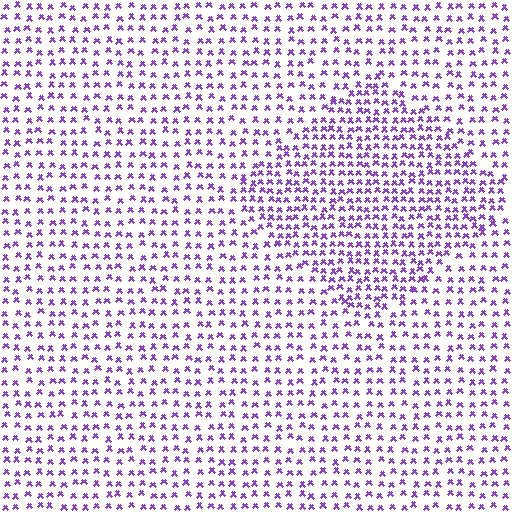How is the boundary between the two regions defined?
The boundary is defined by a change in element density (approximately 1.6x ratio). All elements are the same color, size, and shape.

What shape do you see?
I see a diamond.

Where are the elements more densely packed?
The elements are more densely packed inside the diamond boundary.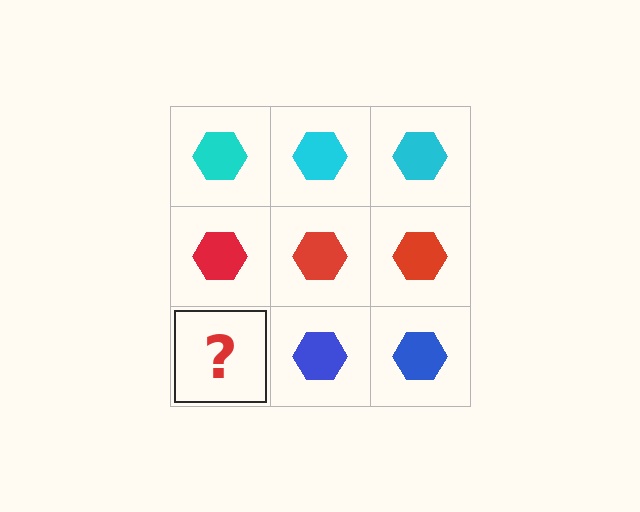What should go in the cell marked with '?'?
The missing cell should contain a blue hexagon.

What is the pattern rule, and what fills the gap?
The rule is that each row has a consistent color. The gap should be filled with a blue hexagon.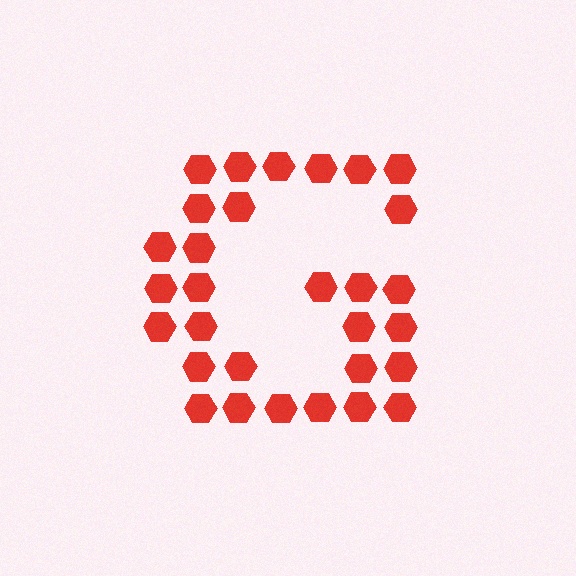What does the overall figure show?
The overall figure shows the letter G.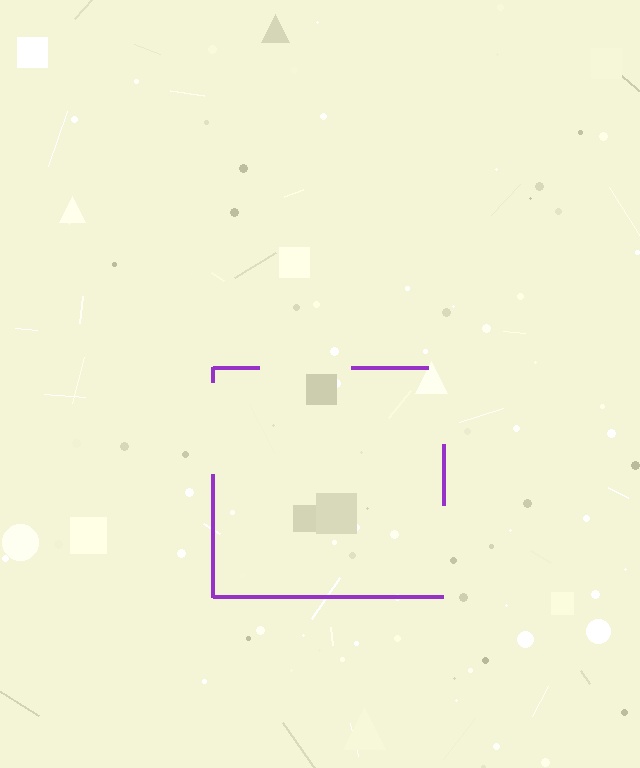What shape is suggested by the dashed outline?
The dashed outline suggests a square.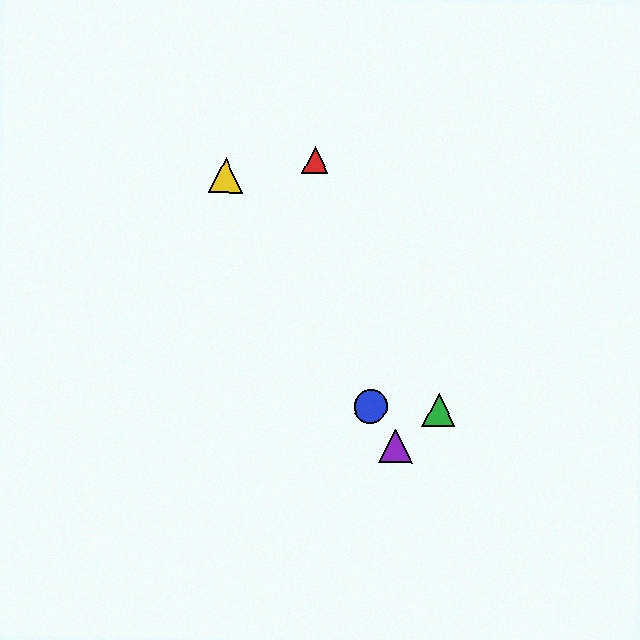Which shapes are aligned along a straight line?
The blue circle, the yellow triangle, the purple triangle are aligned along a straight line.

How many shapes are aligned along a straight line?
3 shapes (the blue circle, the yellow triangle, the purple triangle) are aligned along a straight line.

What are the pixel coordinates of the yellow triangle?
The yellow triangle is at (226, 175).